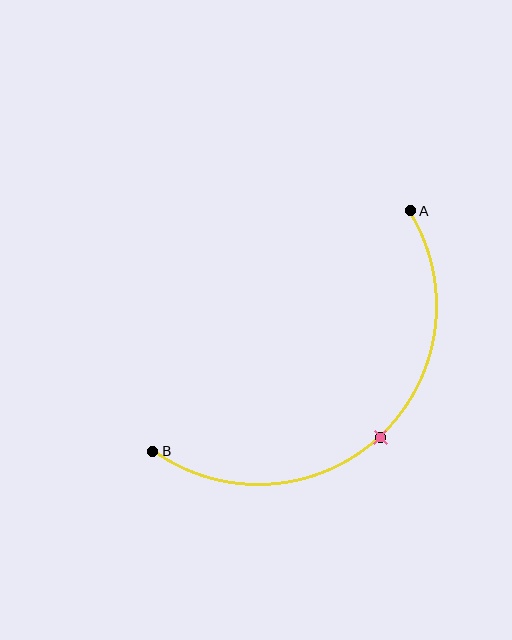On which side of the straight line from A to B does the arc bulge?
The arc bulges below and to the right of the straight line connecting A and B.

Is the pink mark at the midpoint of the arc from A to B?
Yes. The pink mark lies on the arc at equal arc-length from both A and B — it is the arc midpoint.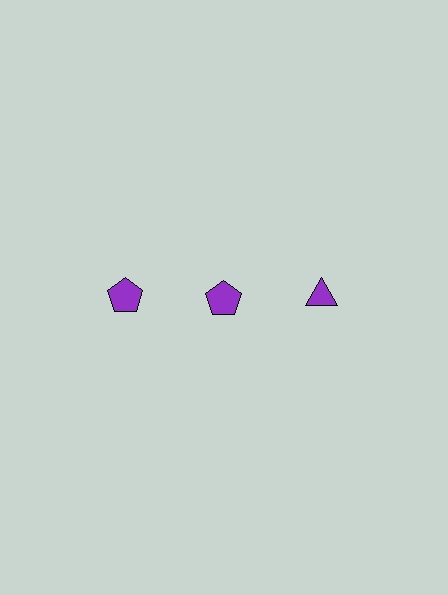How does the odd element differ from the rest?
It has a different shape: triangle instead of pentagon.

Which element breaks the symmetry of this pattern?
The purple triangle in the top row, center column breaks the symmetry. All other shapes are purple pentagons.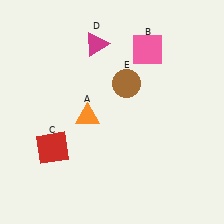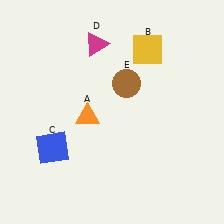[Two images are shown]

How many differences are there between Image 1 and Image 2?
There are 2 differences between the two images.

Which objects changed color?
B changed from pink to yellow. C changed from red to blue.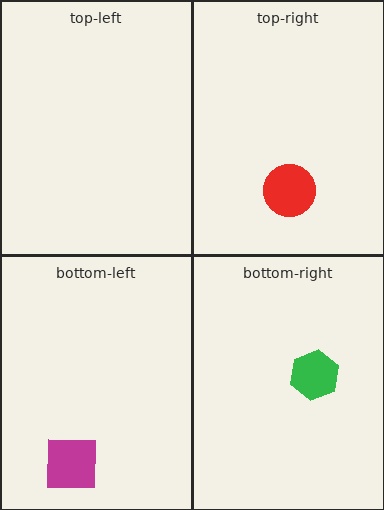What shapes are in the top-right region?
The red circle.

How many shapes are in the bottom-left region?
1.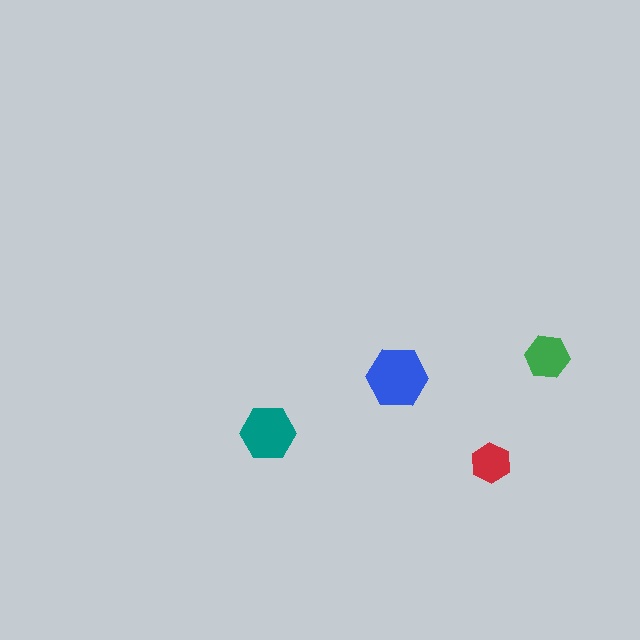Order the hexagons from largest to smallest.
the blue one, the teal one, the green one, the red one.